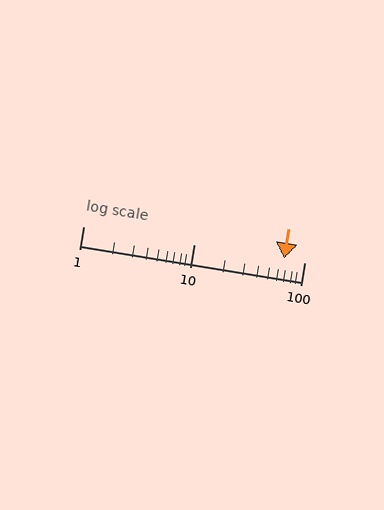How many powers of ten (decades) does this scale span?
The scale spans 2 decades, from 1 to 100.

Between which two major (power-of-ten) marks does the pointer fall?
The pointer is between 10 and 100.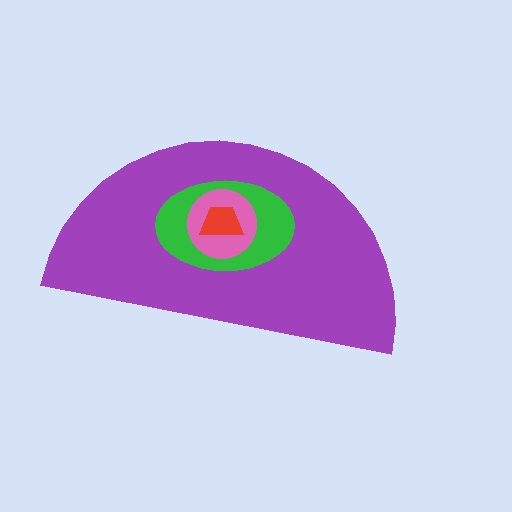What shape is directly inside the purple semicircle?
The green ellipse.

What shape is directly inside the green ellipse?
The pink circle.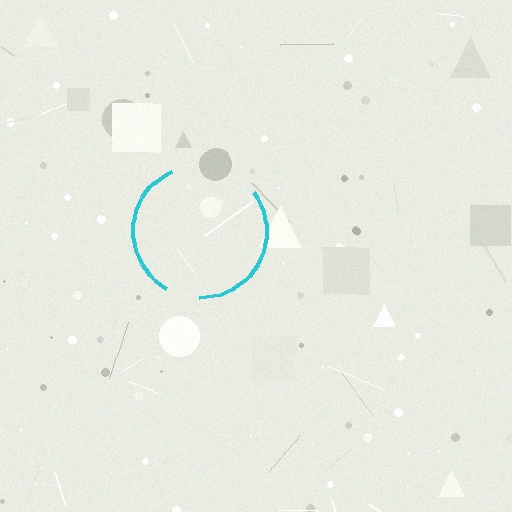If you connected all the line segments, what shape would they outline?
They would outline a circle.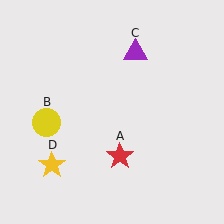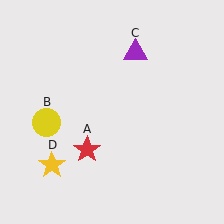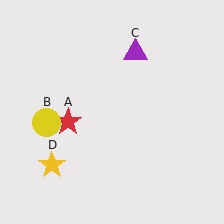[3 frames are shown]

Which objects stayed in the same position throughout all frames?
Yellow circle (object B) and purple triangle (object C) and yellow star (object D) remained stationary.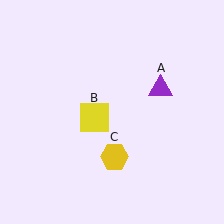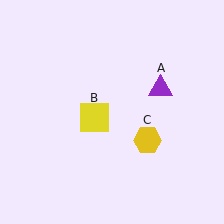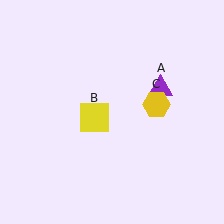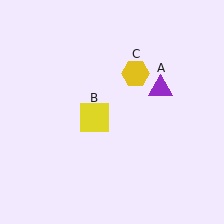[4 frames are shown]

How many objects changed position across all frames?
1 object changed position: yellow hexagon (object C).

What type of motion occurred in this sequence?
The yellow hexagon (object C) rotated counterclockwise around the center of the scene.